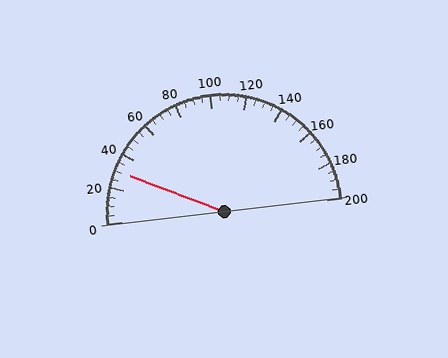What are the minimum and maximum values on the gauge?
The gauge ranges from 0 to 200.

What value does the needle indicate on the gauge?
The needle indicates approximately 30.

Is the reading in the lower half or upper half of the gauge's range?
The reading is in the lower half of the range (0 to 200).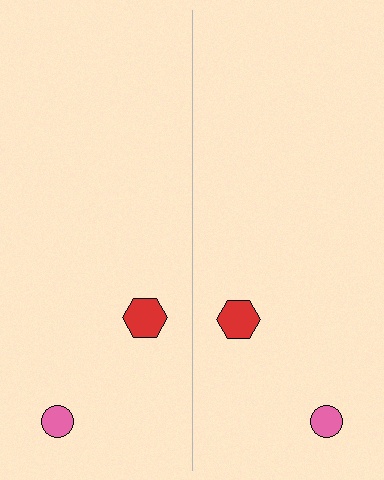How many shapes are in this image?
There are 4 shapes in this image.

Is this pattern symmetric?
Yes, this pattern has bilateral (reflection) symmetry.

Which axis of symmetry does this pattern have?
The pattern has a vertical axis of symmetry running through the center of the image.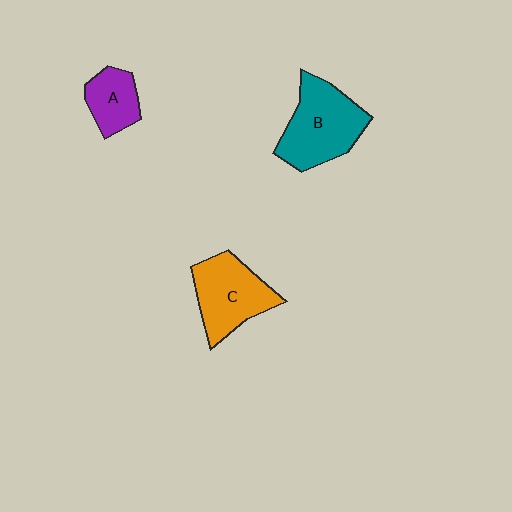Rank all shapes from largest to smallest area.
From largest to smallest: B (teal), C (orange), A (purple).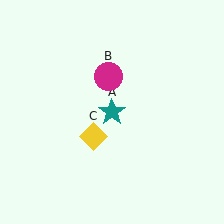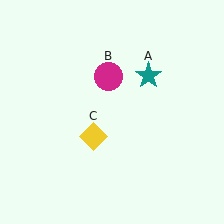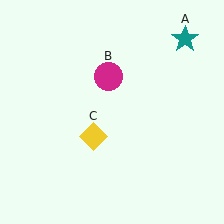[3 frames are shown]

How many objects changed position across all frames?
1 object changed position: teal star (object A).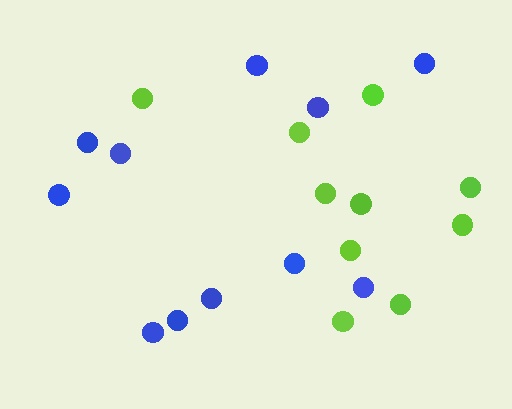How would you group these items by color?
There are 2 groups: one group of blue circles (11) and one group of lime circles (10).